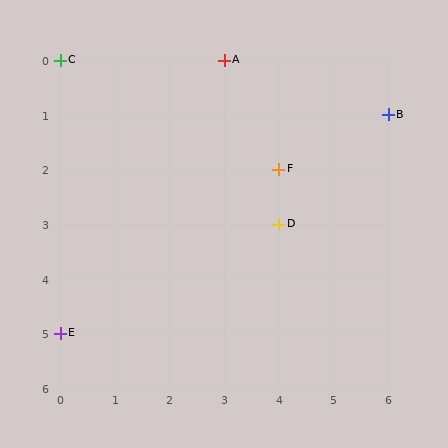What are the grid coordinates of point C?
Point C is at grid coordinates (0, 0).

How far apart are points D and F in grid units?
Points D and F are 1 row apart.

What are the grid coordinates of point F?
Point F is at grid coordinates (4, 2).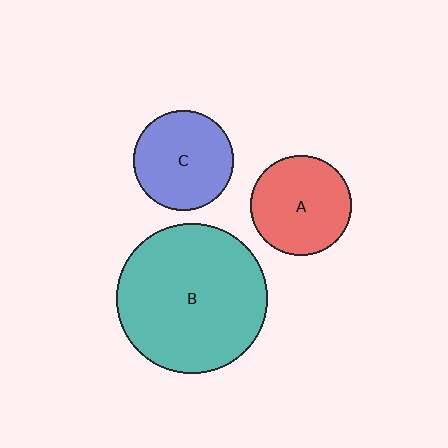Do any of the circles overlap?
No, none of the circles overlap.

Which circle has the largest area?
Circle B (teal).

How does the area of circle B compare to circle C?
Approximately 2.2 times.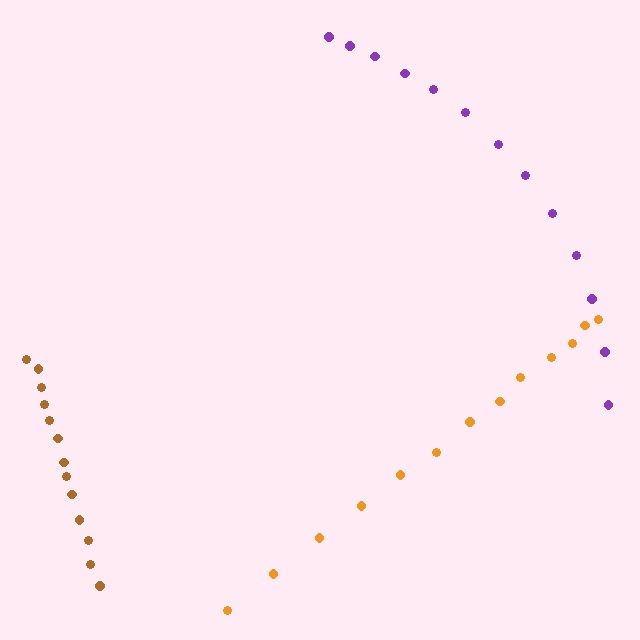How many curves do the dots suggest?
There are 3 distinct paths.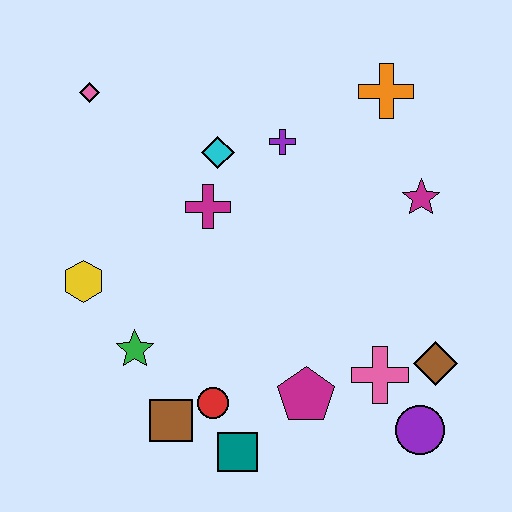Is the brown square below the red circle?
Yes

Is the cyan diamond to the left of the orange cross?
Yes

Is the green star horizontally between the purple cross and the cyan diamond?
No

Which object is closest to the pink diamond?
The cyan diamond is closest to the pink diamond.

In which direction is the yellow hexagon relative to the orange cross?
The yellow hexagon is to the left of the orange cross.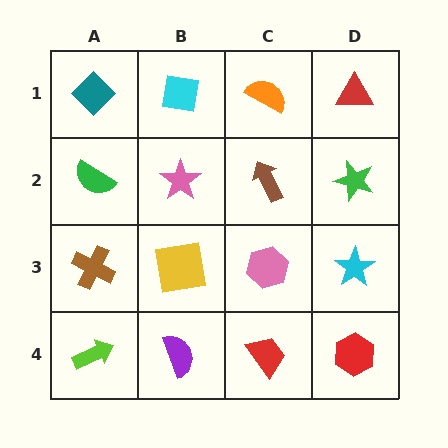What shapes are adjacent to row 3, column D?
A green star (row 2, column D), a red hexagon (row 4, column D), a pink hexagon (row 3, column C).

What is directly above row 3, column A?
A green semicircle.